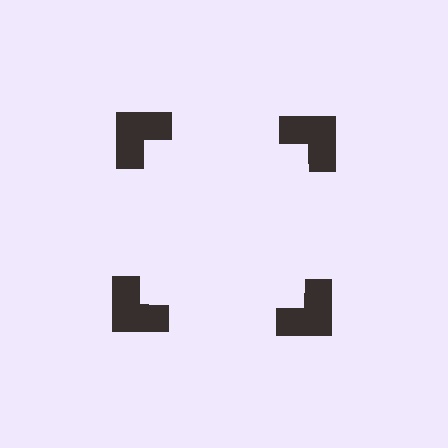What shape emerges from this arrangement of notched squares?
An illusory square — its edges are inferred from the aligned wedge cuts in the notched squares, not physically drawn.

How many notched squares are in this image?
There are 4 — one at each vertex of the illusory square.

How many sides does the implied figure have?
4 sides.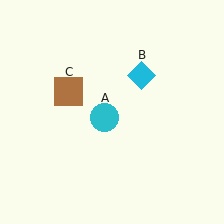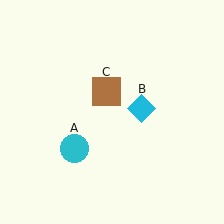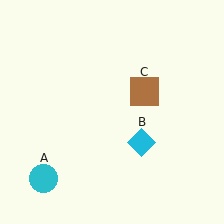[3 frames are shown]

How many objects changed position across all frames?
3 objects changed position: cyan circle (object A), cyan diamond (object B), brown square (object C).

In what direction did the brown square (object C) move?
The brown square (object C) moved right.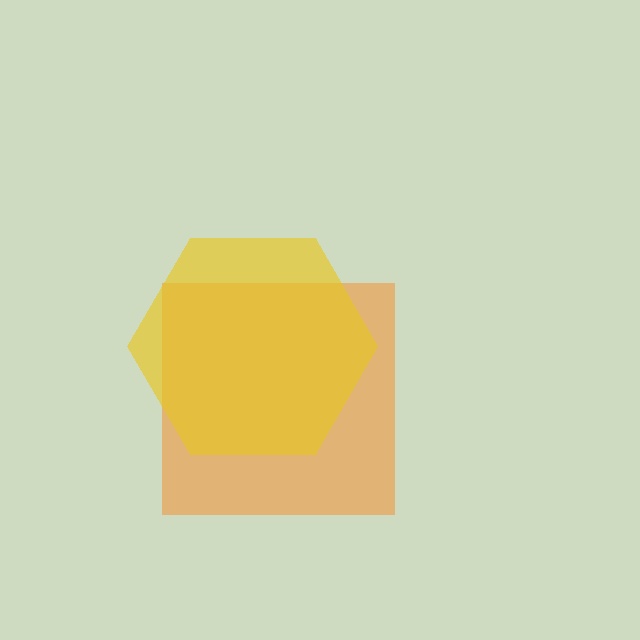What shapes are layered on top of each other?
The layered shapes are: an orange square, a yellow hexagon.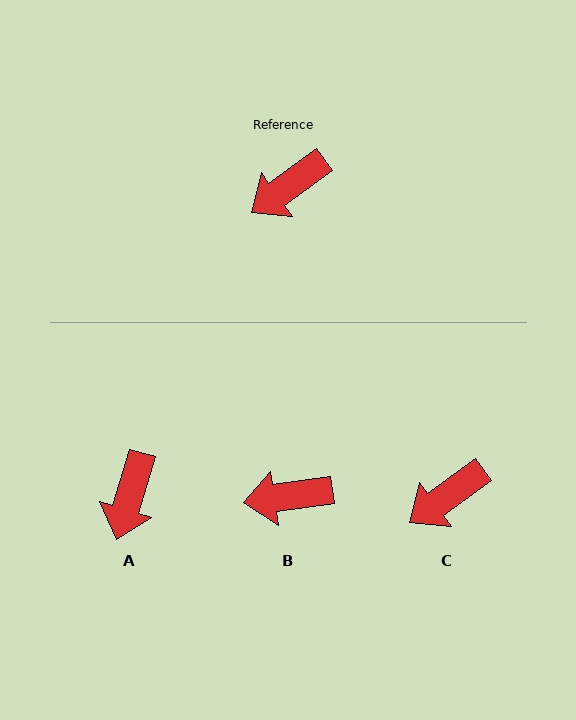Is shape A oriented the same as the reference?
No, it is off by about 38 degrees.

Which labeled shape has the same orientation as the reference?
C.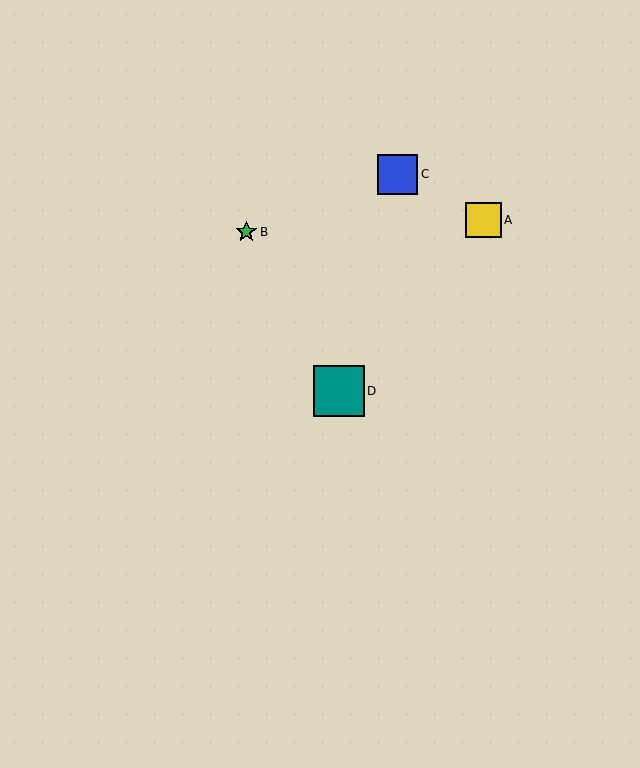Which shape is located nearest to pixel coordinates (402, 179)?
The blue square (labeled C) at (397, 174) is nearest to that location.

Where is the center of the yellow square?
The center of the yellow square is at (483, 220).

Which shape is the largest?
The teal square (labeled D) is the largest.